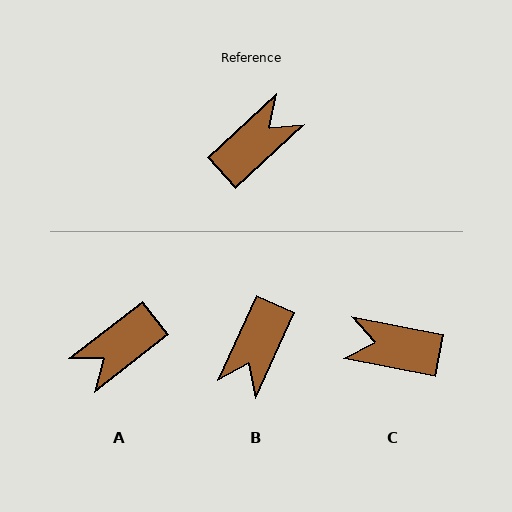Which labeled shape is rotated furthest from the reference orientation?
A, about 175 degrees away.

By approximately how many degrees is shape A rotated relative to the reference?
Approximately 175 degrees counter-clockwise.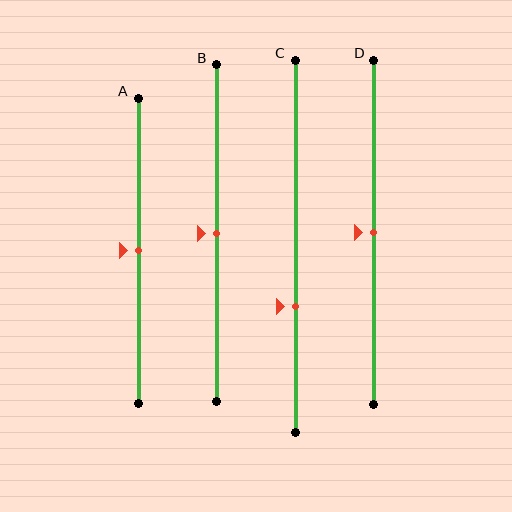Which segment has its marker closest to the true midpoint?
Segment A has its marker closest to the true midpoint.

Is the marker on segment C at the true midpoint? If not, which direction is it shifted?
No, the marker on segment C is shifted downward by about 16% of the segment length.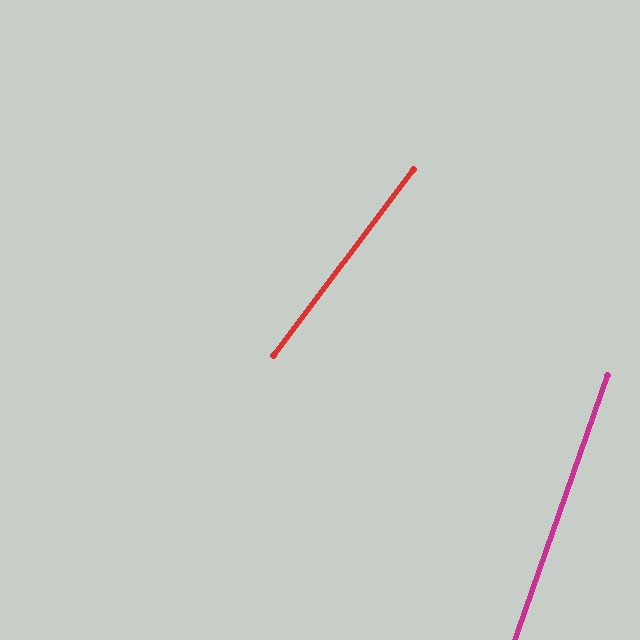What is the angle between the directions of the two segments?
Approximately 18 degrees.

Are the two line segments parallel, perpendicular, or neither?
Neither parallel nor perpendicular — they differ by about 18°.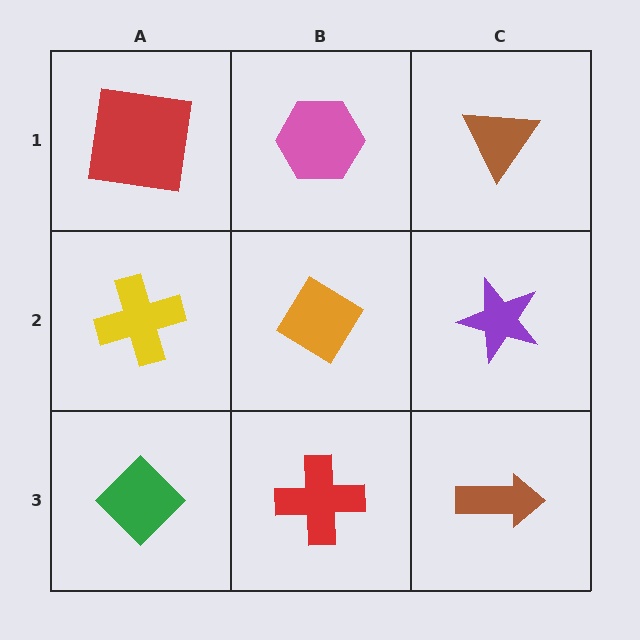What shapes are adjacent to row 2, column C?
A brown triangle (row 1, column C), a brown arrow (row 3, column C), an orange diamond (row 2, column B).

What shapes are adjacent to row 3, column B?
An orange diamond (row 2, column B), a green diamond (row 3, column A), a brown arrow (row 3, column C).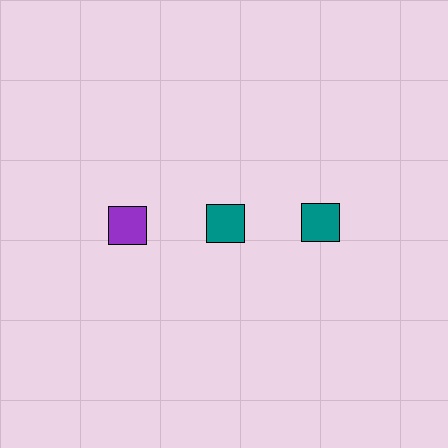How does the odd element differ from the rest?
It has a different color: purple instead of teal.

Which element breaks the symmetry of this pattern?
The purple square in the top row, leftmost column breaks the symmetry. All other shapes are teal squares.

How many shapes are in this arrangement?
There are 3 shapes arranged in a grid pattern.